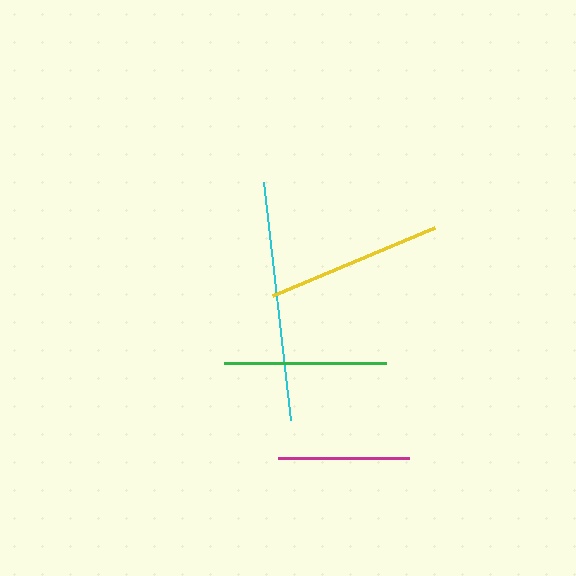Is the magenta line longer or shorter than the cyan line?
The cyan line is longer than the magenta line.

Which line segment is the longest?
The cyan line is the longest at approximately 239 pixels.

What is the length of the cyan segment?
The cyan segment is approximately 239 pixels long.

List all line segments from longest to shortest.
From longest to shortest: cyan, yellow, green, magenta.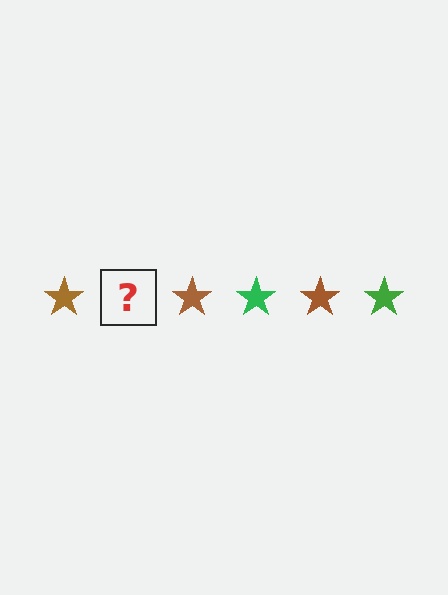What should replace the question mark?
The question mark should be replaced with a green star.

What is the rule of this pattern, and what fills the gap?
The rule is that the pattern cycles through brown, green stars. The gap should be filled with a green star.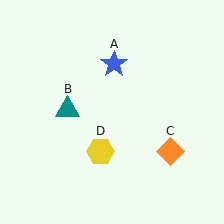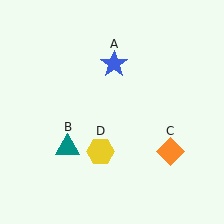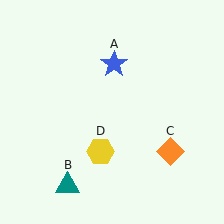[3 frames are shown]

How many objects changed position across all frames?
1 object changed position: teal triangle (object B).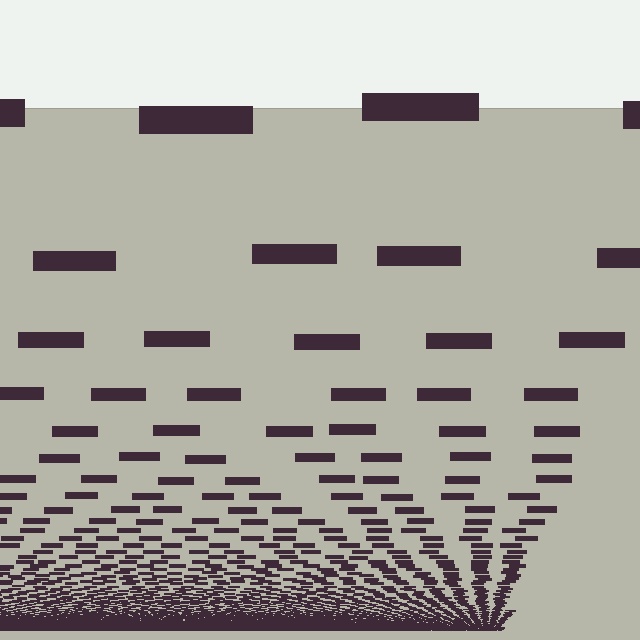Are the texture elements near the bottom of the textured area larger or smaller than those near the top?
Smaller. The gradient is inverted — elements near the bottom are smaller and denser.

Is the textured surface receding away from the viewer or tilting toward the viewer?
The surface appears to tilt toward the viewer. Texture elements get larger and sparser toward the top.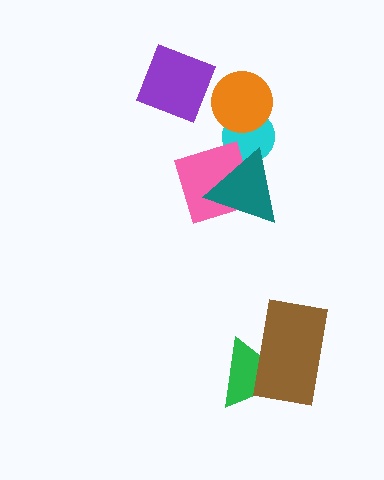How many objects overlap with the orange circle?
1 object overlaps with the orange circle.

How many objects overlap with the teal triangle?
2 objects overlap with the teal triangle.